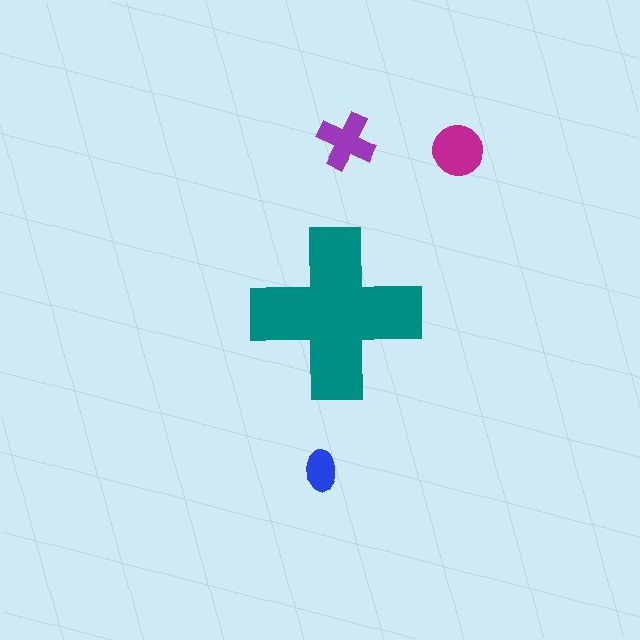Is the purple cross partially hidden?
No, the purple cross is fully visible.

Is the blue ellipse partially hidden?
No, the blue ellipse is fully visible.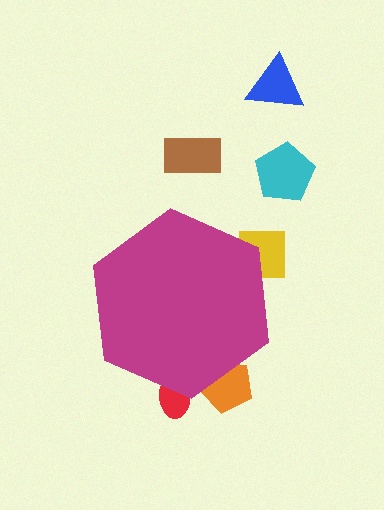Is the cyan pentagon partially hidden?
No, the cyan pentagon is fully visible.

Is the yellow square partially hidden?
Yes, the yellow square is partially hidden behind the magenta hexagon.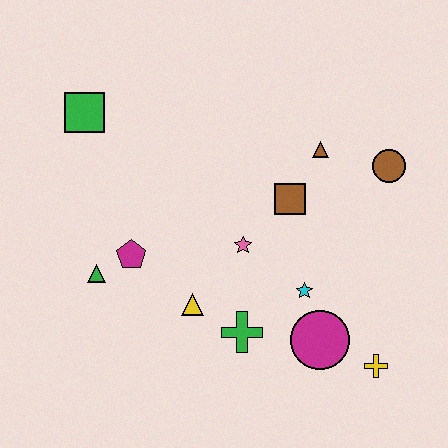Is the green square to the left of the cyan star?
Yes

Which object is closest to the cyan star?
The magenta circle is closest to the cyan star.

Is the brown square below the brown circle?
Yes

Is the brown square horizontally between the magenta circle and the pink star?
Yes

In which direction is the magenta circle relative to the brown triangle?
The magenta circle is below the brown triangle.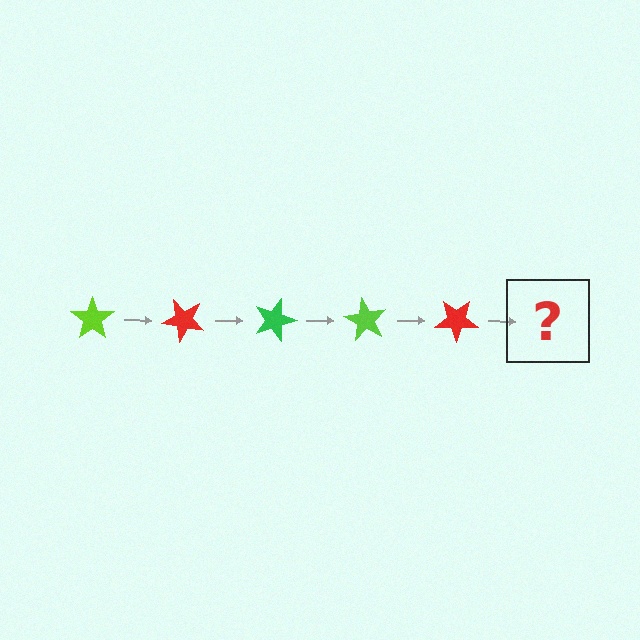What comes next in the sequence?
The next element should be a green star, rotated 225 degrees from the start.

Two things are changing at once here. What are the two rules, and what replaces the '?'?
The two rules are that it rotates 45 degrees each step and the color cycles through lime, red, and green. The '?' should be a green star, rotated 225 degrees from the start.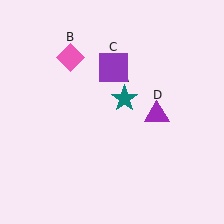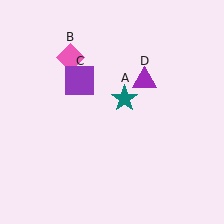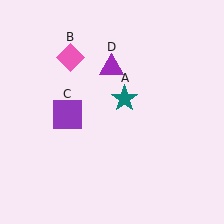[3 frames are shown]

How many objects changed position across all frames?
2 objects changed position: purple square (object C), purple triangle (object D).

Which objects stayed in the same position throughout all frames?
Teal star (object A) and pink diamond (object B) remained stationary.